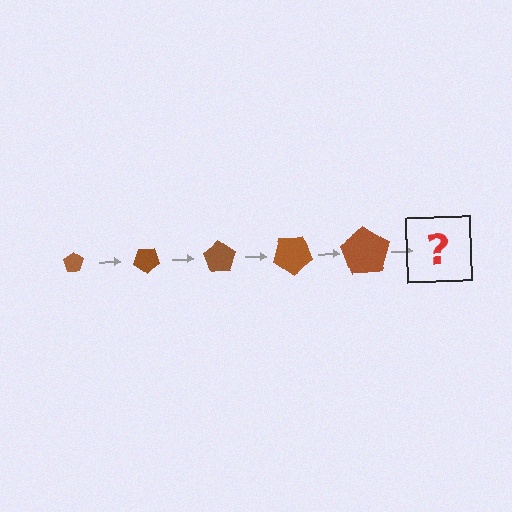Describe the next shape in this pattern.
It should be a pentagon, larger than the previous one and rotated 175 degrees from the start.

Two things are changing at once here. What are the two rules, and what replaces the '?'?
The two rules are that the pentagon grows larger each step and it rotates 35 degrees each step. The '?' should be a pentagon, larger than the previous one and rotated 175 degrees from the start.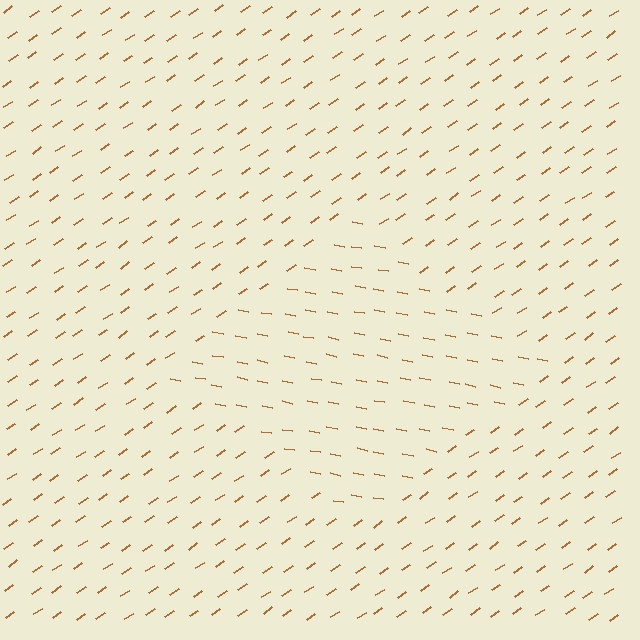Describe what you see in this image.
The image is filled with small brown line segments. A diamond region in the image has lines oriented differently from the surrounding lines, creating a visible texture boundary.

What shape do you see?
I see a diamond.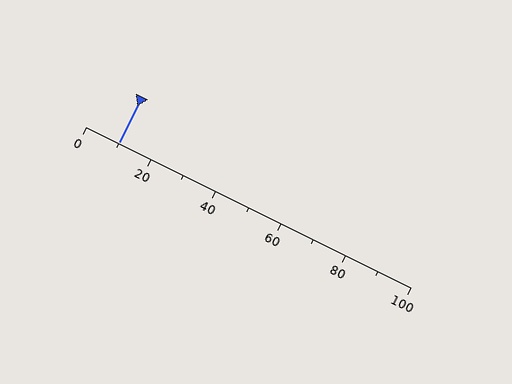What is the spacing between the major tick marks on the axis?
The major ticks are spaced 20 apart.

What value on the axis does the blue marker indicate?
The marker indicates approximately 10.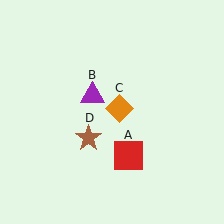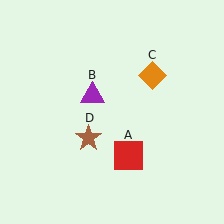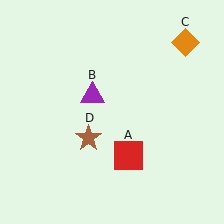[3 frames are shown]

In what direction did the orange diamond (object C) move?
The orange diamond (object C) moved up and to the right.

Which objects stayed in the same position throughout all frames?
Red square (object A) and purple triangle (object B) and brown star (object D) remained stationary.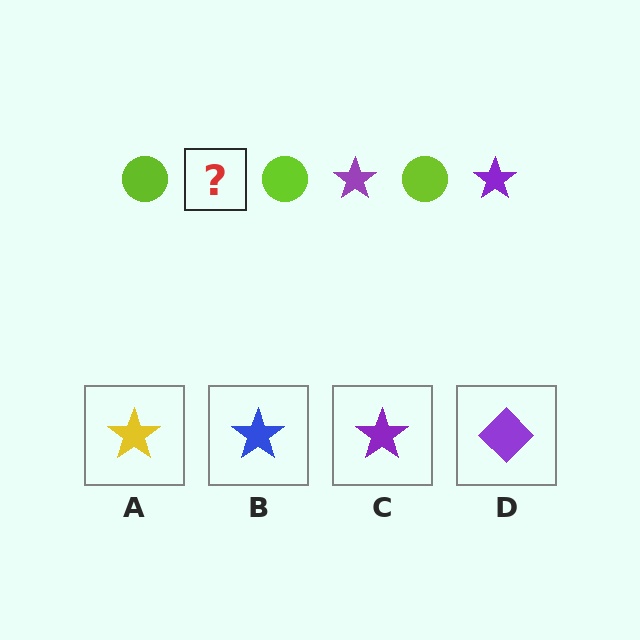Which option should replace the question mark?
Option C.